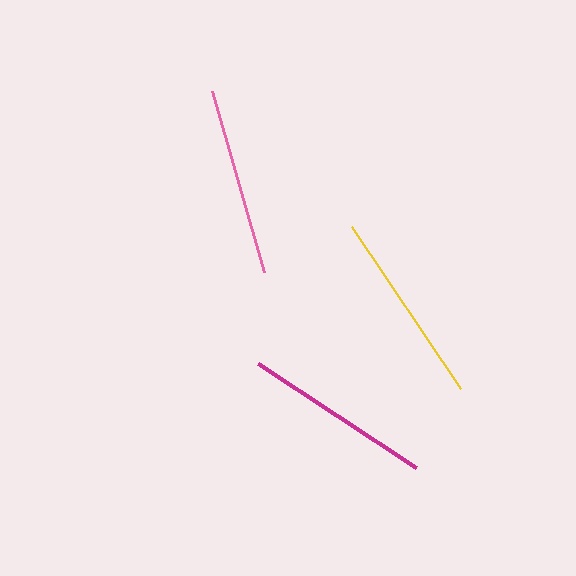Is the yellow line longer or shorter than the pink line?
The yellow line is longer than the pink line.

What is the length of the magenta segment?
The magenta segment is approximately 190 pixels long.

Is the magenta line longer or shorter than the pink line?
The magenta line is longer than the pink line.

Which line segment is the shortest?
The pink line is the shortest at approximately 188 pixels.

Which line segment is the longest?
The yellow line is the longest at approximately 196 pixels.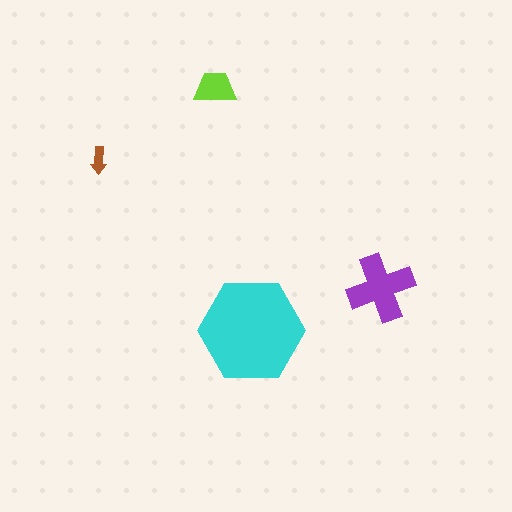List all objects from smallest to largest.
The brown arrow, the lime trapezoid, the purple cross, the cyan hexagon.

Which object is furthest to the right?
The purple cross is rightmost.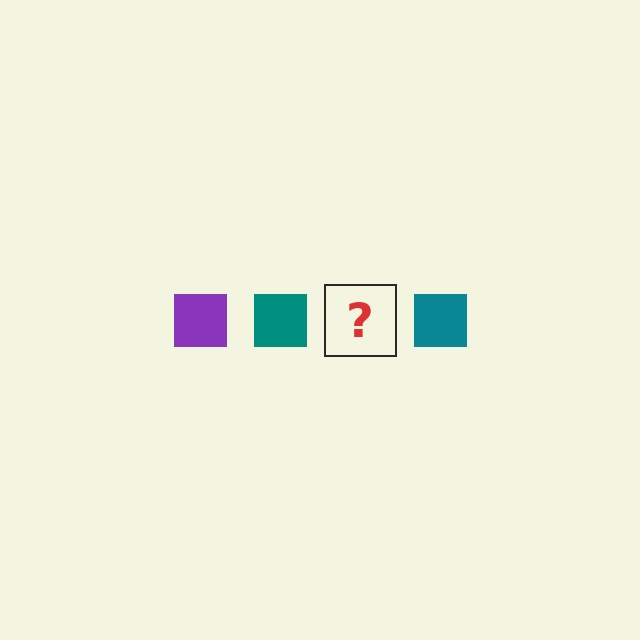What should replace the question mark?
The question mark should be replaced with a purple square.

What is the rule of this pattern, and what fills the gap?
The rule is that the pattern cycles through purple, teal squares. The gap should be filled with a purple square.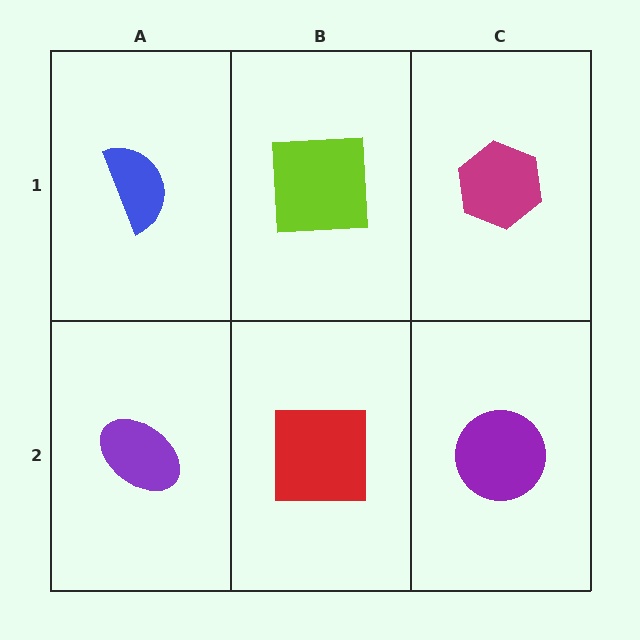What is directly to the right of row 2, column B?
A purple circle.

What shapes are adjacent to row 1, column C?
A purple circle (row 2, column C), a lime square (row 1, column B).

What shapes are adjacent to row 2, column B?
A lime square (row 1, column B), a purple ellipse (row 2, column A), a purple circle (row 2, column C).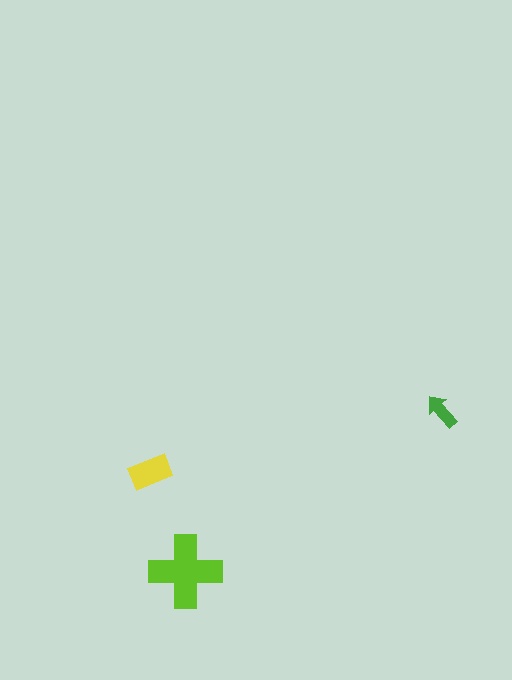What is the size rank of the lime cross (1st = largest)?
1st.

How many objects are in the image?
There are 3 objects in the image.